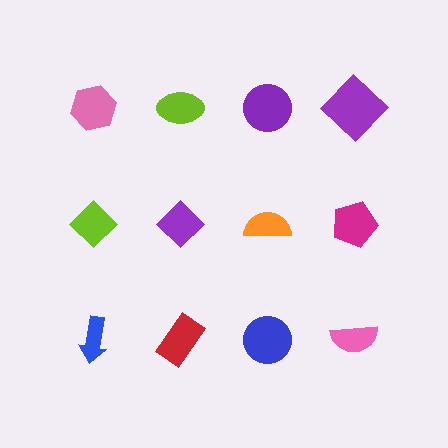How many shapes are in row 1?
4 shapes.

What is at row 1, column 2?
A lime ellipse.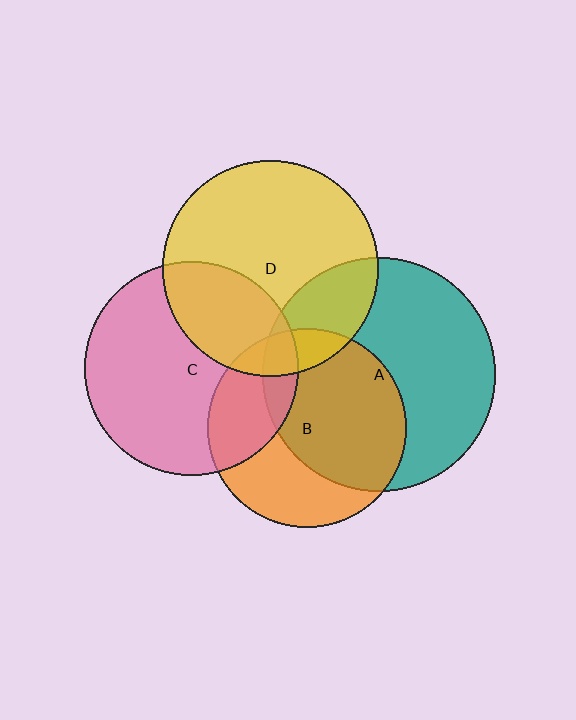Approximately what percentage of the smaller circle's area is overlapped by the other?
Approximately 55%.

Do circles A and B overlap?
Yes.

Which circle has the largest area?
Circle A (teal).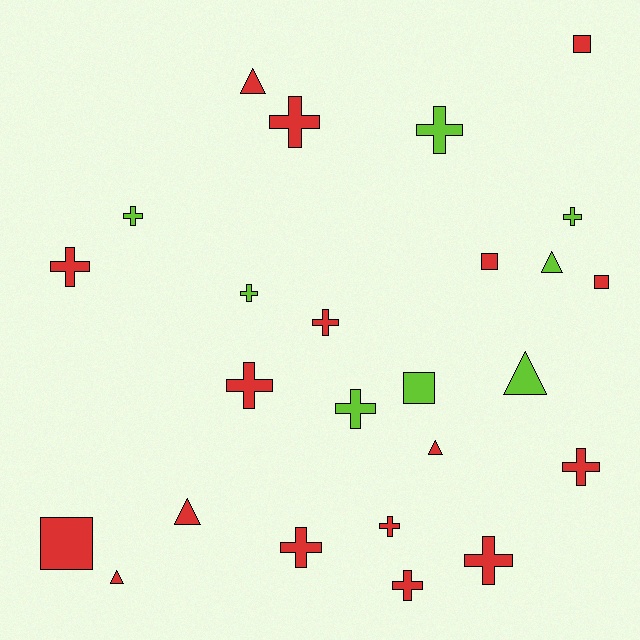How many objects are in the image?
There are 25 objects.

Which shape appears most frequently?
Cross, with 14 objects.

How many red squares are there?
There are 4 red squares.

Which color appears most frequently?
Red, with 17 objects.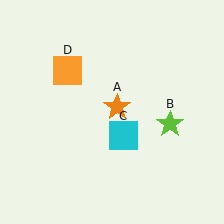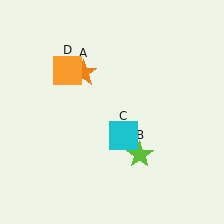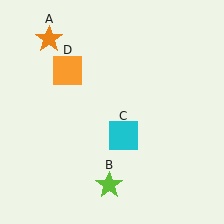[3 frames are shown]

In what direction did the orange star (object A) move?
The orange star (object A) moved up and to the left.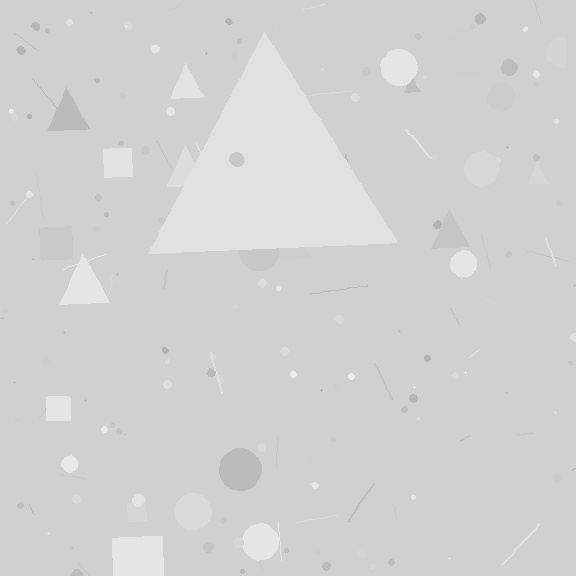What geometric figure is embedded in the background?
A triangle is embedded in the background.